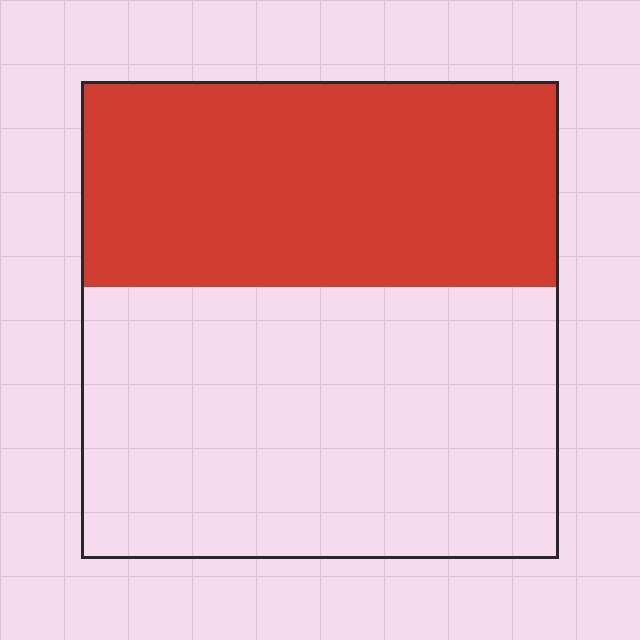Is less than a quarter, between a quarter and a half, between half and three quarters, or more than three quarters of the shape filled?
Between a quarter and a half.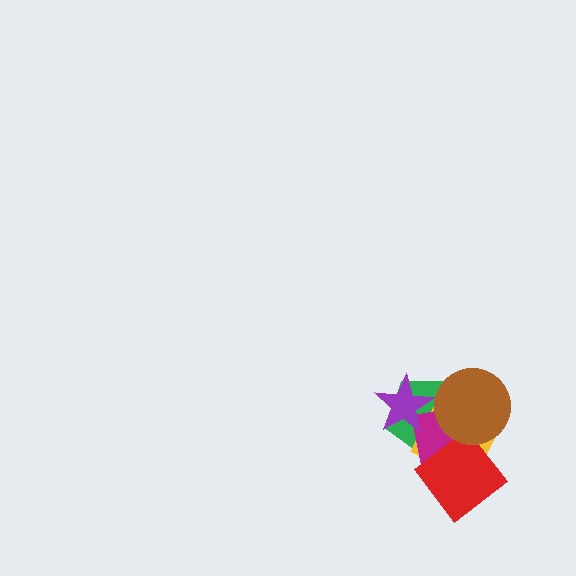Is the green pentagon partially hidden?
Yes, it is partially covered by another shape.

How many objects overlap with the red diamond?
2 objects overlap with the red diamond.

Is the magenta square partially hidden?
Yes, it is partially covered by another shape.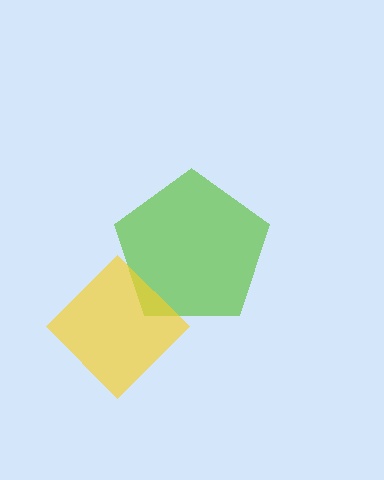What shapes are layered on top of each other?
The layered shapes are: a lime pentagon, a yellow diamond.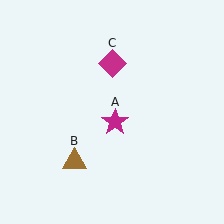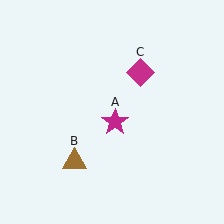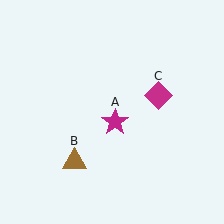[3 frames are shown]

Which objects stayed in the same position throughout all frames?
Magenta star (object A) and brown triangle (object B) remained stationary.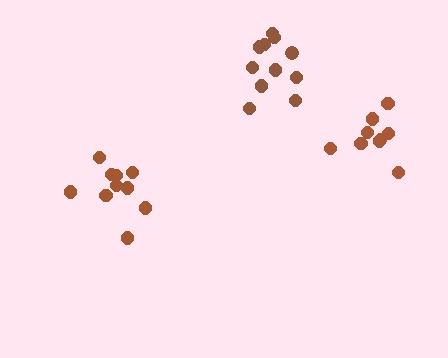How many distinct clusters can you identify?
There are 3 distinct clusters.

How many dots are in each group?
Group 1: 11 dots, Group 2: 10 dots, Group 3: 9 dots (30 total).